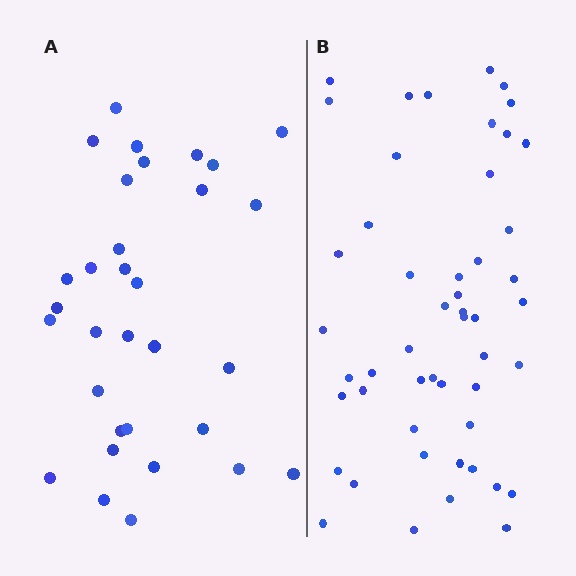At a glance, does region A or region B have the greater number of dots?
Region B (the right region) has more dots.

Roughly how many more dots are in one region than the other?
Region B has approximately 20 more dots than region A.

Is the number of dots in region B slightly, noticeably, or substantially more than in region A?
Region B has substantially more. The ratio is roughly 1.6 to 1.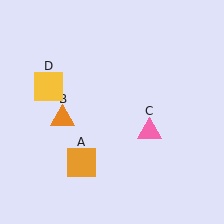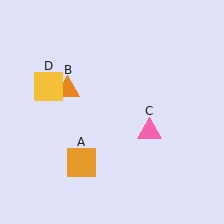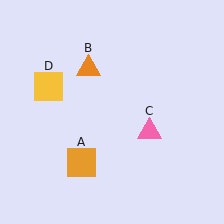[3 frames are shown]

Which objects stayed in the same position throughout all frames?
Orange square (object A) and pink triangle (object C) and yellow square (object D) remained stationary.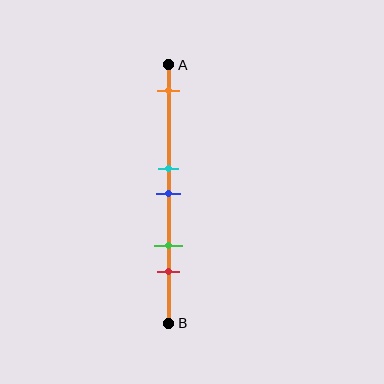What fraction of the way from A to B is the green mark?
The green mark is approximately 70% (0.7) of the way from A to B.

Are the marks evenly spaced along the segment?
No, the marks are not evenly spaced.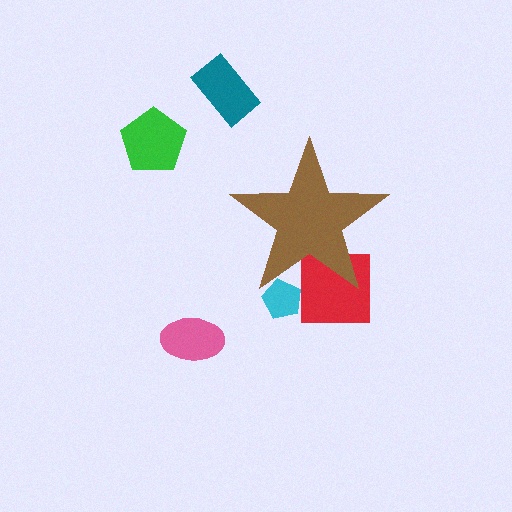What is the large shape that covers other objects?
A brown star.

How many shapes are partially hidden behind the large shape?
2 shapes are partially hidden.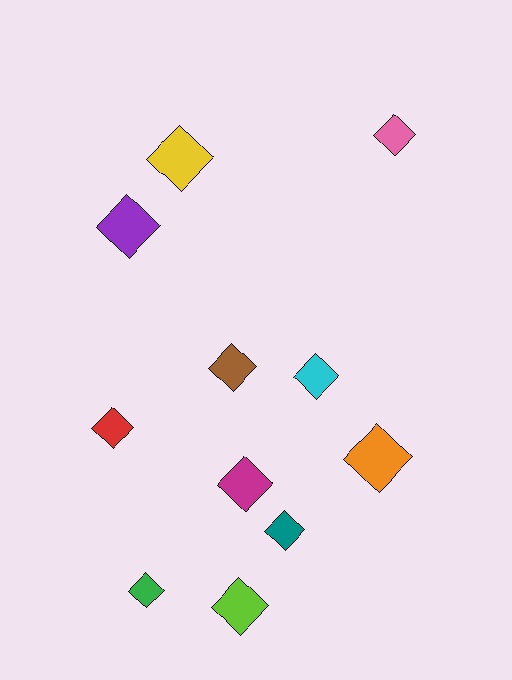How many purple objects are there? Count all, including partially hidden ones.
There is 1 purple object.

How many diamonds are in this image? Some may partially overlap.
There are 11 diamonds.